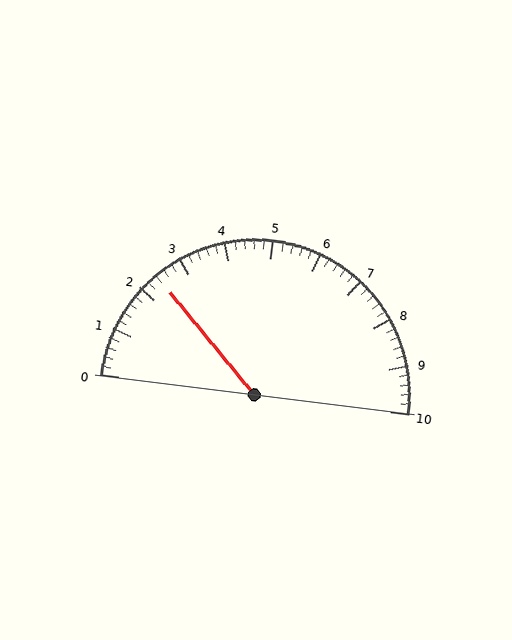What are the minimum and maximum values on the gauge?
The gauge ranges from 0 to 10.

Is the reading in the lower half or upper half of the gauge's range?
The reading is in the lower half of the range (0 to 10).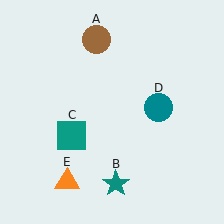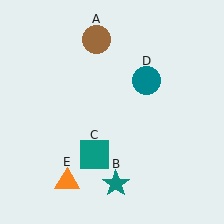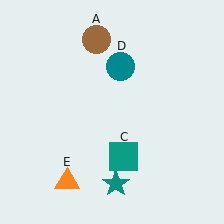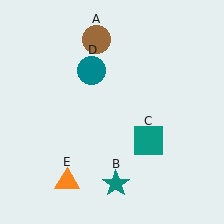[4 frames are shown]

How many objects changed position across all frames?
2 objects changed position: teal square (object C), teal circle (object D).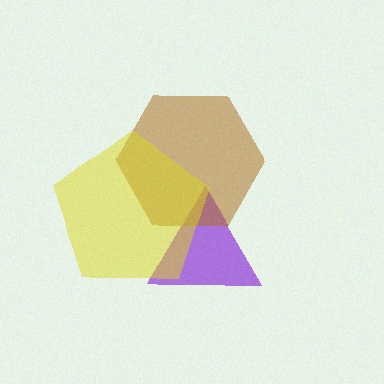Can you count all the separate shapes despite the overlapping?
Yes, there are 3 separate shapes.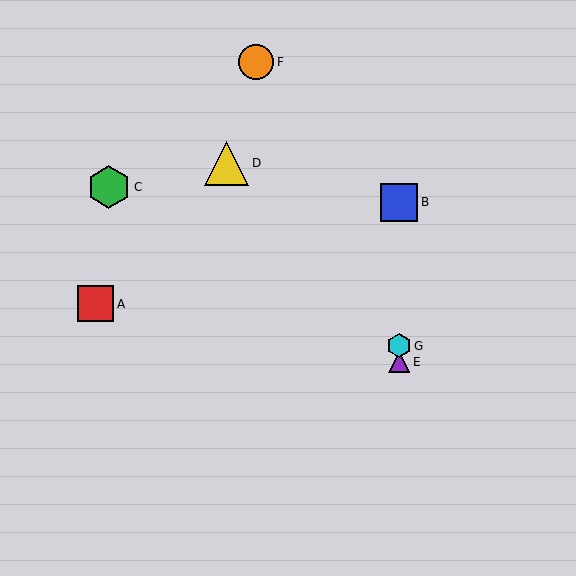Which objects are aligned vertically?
Objects B, E, G are aligned vertically.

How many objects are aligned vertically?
3 objects (B, E, G) are aligned vertically.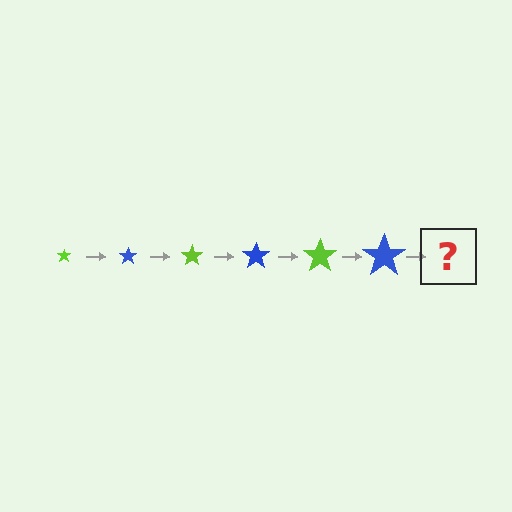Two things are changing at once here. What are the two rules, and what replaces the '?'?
The two rules are that the star grows larger each step and the color cycles through lime and blue. The '?' should be a lime star, larger than the previous one.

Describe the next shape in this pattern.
It should be a lime star, larger than the previous one.